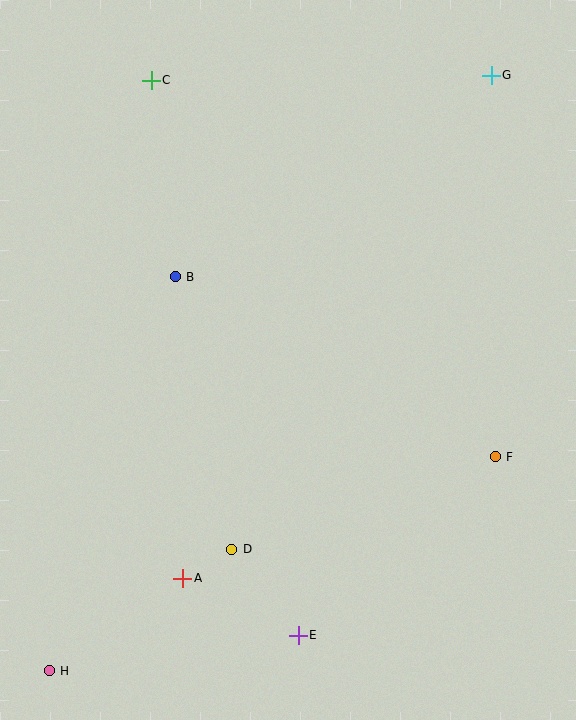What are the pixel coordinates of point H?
Point H is at (49, 671).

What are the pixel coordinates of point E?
Point E is at (298, 635).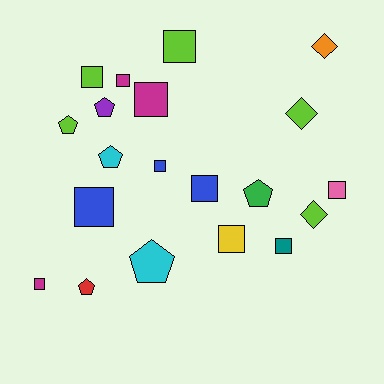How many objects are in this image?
There are 20 objects.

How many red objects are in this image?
There is 1 red object.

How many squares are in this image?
There are 11 squares.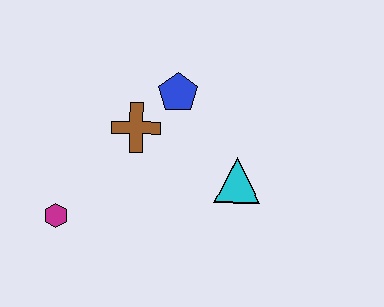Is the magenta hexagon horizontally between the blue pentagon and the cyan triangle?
No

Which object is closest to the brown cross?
The blue pentagon is closest to the brown cross.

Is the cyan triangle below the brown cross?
Yes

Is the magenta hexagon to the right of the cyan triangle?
No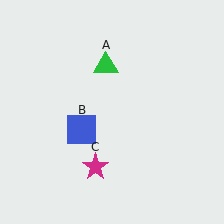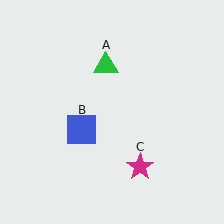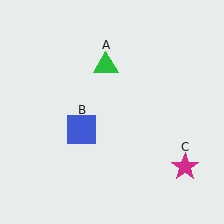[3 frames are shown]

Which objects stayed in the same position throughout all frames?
Green triangle (object A) and blue square (object B) remained stationary.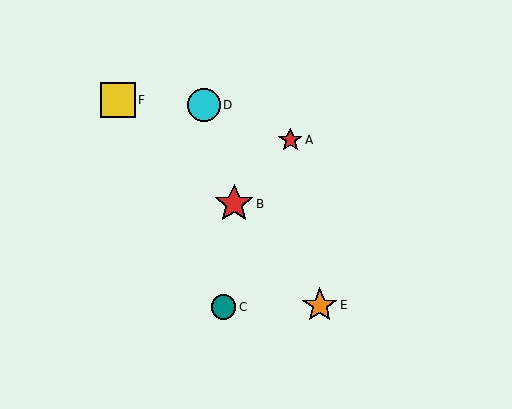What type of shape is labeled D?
Shape D is a cyan circle.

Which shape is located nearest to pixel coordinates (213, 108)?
The cyan circle (labeled D) at (204, 105) is nearest to that location.